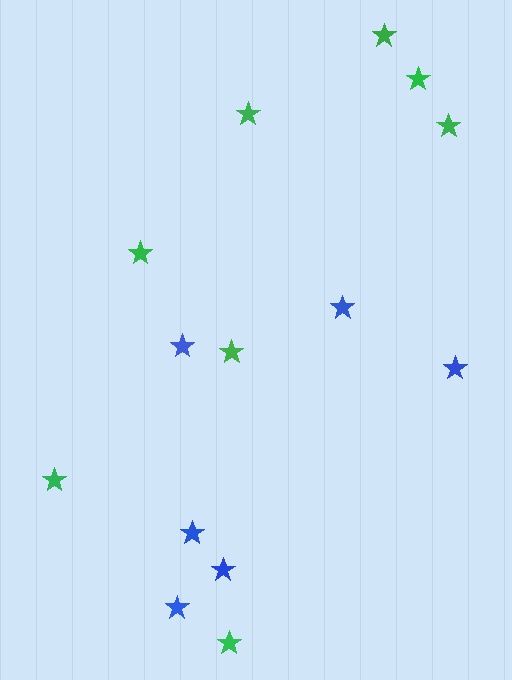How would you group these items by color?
There are 2 groups: one group of green stars (8) and one group of blue stars (6).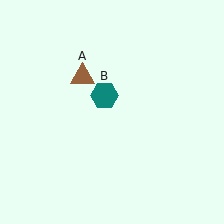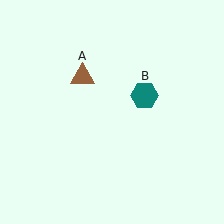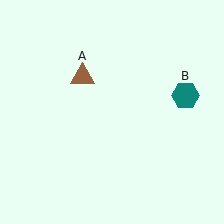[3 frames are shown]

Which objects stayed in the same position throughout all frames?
Brown triangle (object A) remained stationary.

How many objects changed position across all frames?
1 object changed position: teal hexagon (object B).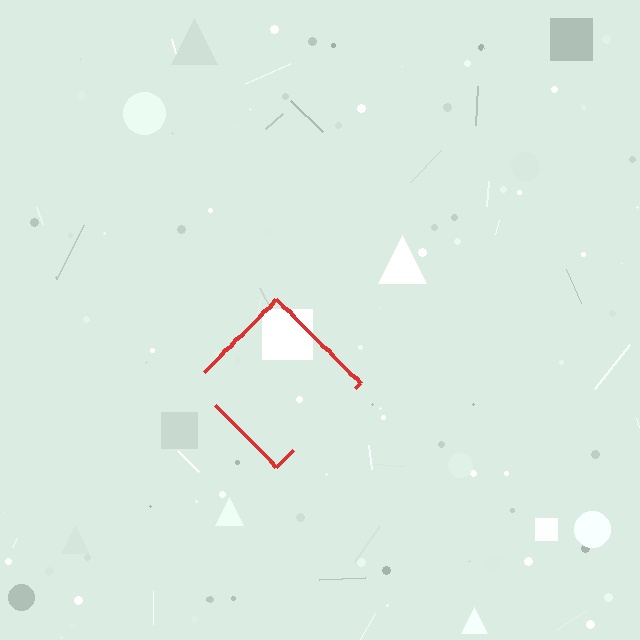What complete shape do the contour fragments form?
The contour fragments form a diamond.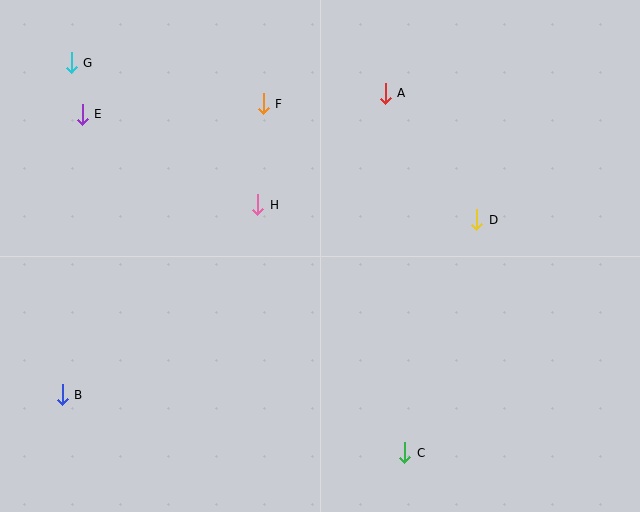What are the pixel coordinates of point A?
Point A is at (385, 93).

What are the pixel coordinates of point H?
Point H is at (258, 205).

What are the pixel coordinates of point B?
Point B is at (62, 395).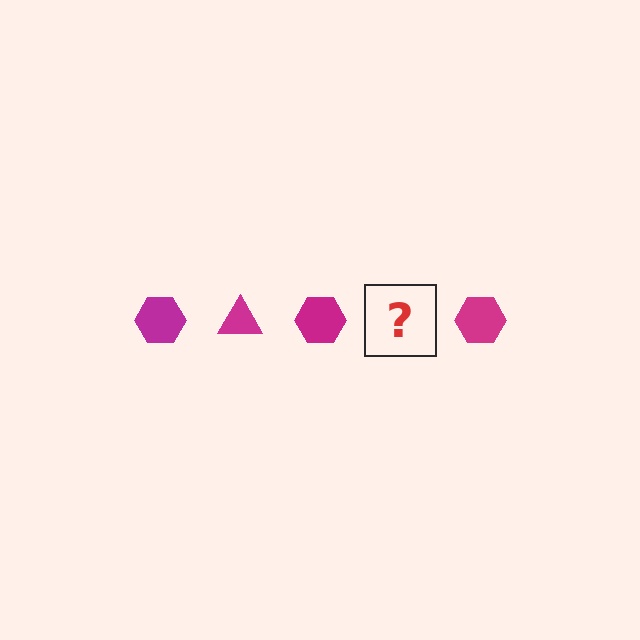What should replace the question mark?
The question mark should be replaced with a magenta triangle.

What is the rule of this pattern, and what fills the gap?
The rule is that the pattern cycles through hexagon, triangle shapes in magenta. The gap should be filled with a magenta triangle.